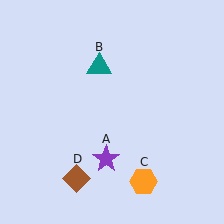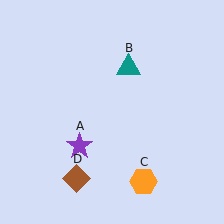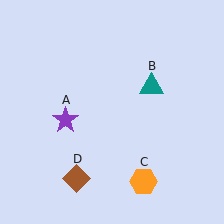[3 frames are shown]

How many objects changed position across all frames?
2 objects changed position: purple star (object A), teal triangle (object B).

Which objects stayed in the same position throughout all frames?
Orange hexagon (object C) and brown diamond (object D) remained stationary.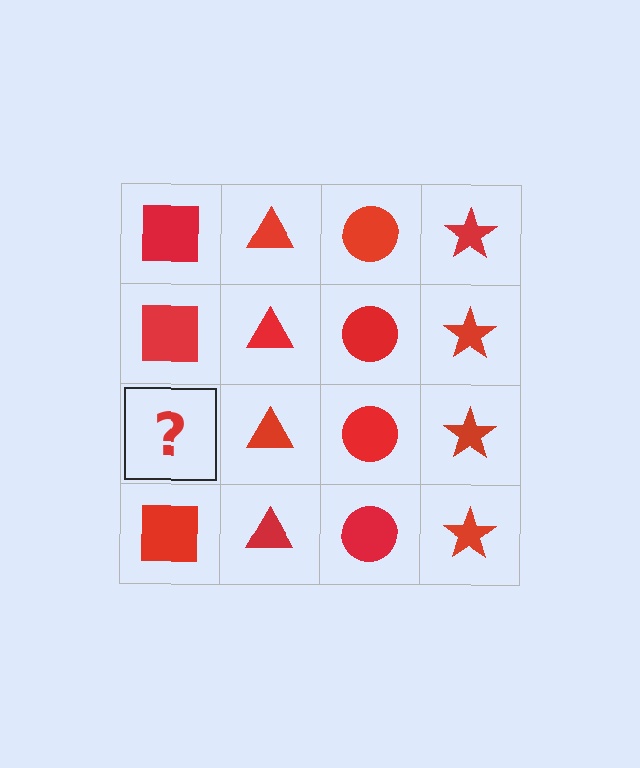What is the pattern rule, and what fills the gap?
The rule is that each column has a consistent shape. The gap should be filled with a red square.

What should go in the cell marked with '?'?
The missing cell should contain a red square.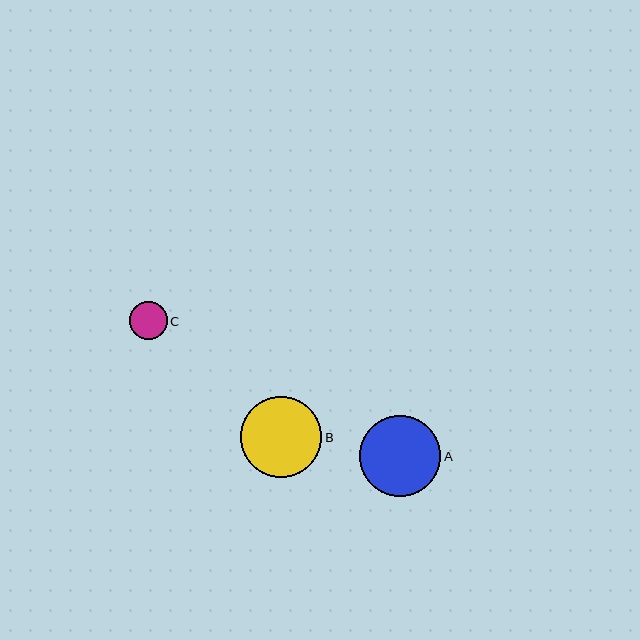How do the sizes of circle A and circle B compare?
Circle A and circle B are approximately the same size.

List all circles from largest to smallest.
From largest to smallest: A, B, C.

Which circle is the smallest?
Circle C is the smallest with a size of approximately 38 pixels.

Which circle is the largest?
Circle A is the largest with a size of approximately 81 pixels.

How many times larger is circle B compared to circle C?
Circle B is approximately 2.1 times the size of circle C.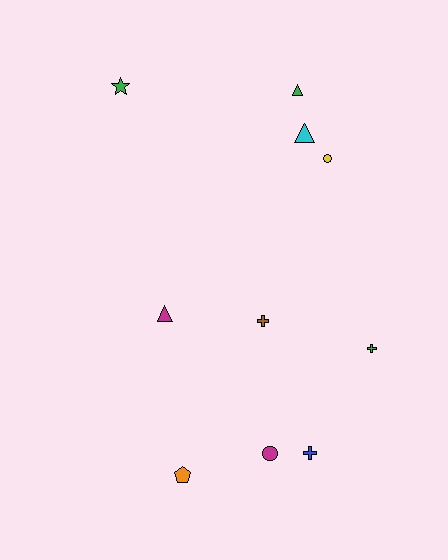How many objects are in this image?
There are 10 objects.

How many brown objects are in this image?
There is 1 brown object.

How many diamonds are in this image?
There are no diamonds.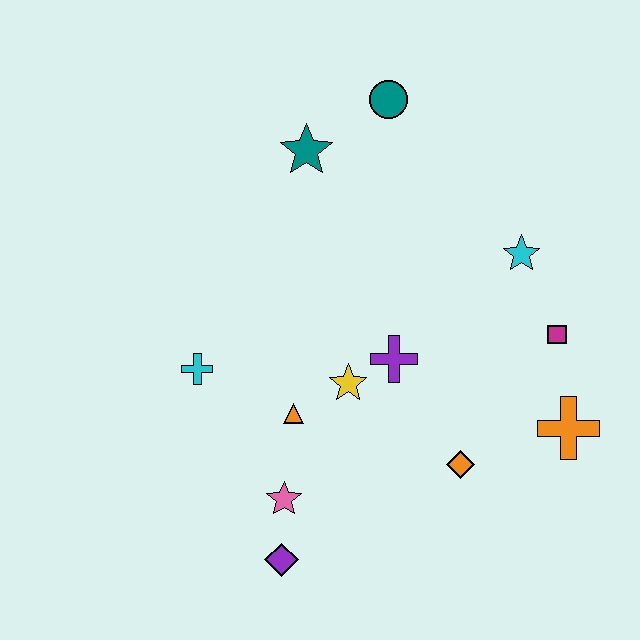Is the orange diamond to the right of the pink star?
Yes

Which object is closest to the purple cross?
The yellow star is closest to the purple cross.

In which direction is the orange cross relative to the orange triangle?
The orange cross is to the right of the orange triangle.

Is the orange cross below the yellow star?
Yes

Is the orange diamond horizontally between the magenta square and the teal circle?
Yes